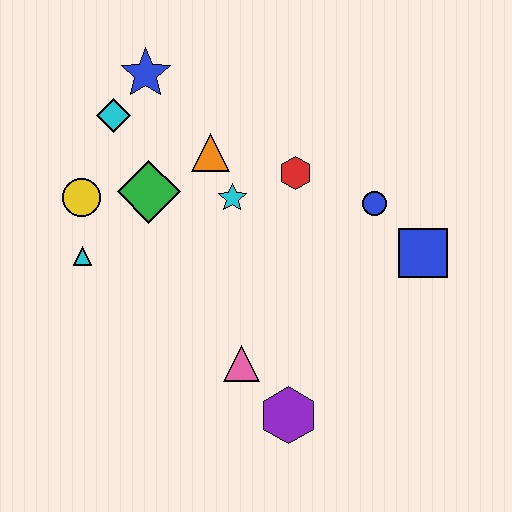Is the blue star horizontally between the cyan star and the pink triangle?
No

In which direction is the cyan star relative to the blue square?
The cyan star is to the left of the blue square.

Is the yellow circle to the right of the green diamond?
No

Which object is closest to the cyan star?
The orange triangle is closest to the cyan star.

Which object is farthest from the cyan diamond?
The purple hexagon is farthest from the cyan diamond.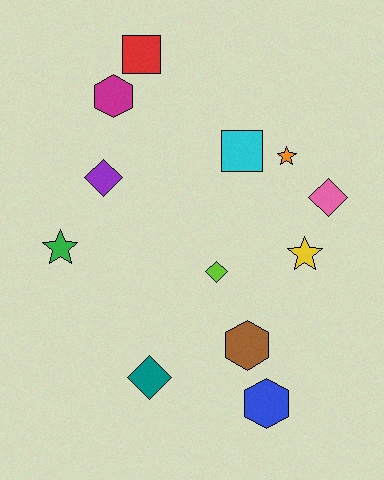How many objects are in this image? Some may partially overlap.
There are 12 objects.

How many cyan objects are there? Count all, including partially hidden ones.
There is 1 cyan object.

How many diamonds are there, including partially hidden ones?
There are 4 diamonds.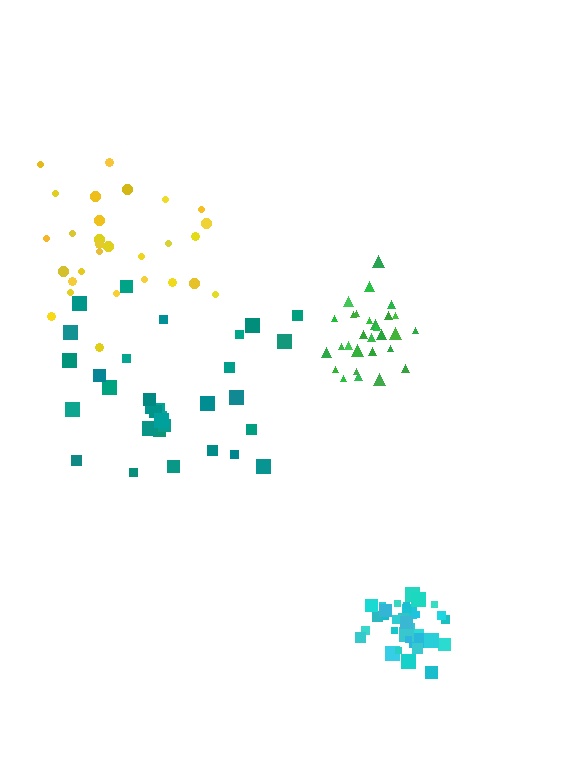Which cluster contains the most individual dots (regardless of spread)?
Cyan (34).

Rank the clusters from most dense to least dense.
cyan, green, yellow, teal.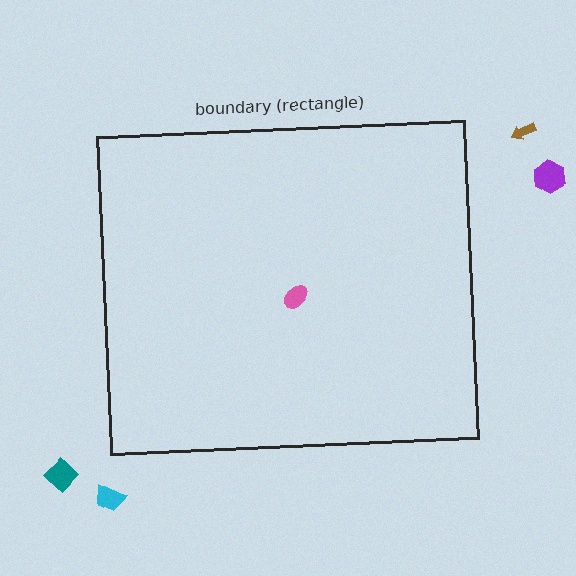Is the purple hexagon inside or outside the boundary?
Outside.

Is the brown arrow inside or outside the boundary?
Outside.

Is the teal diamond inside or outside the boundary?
Outside.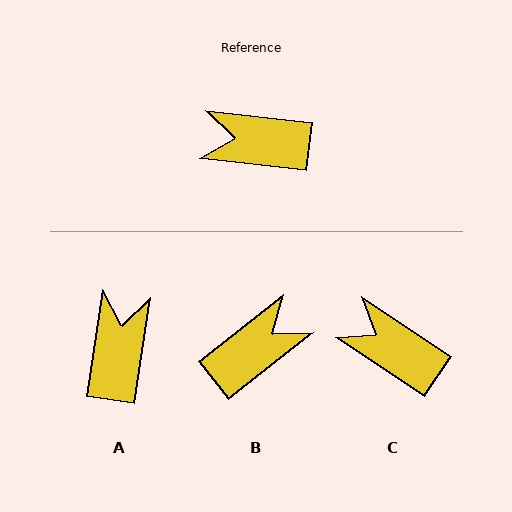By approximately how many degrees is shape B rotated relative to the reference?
Approximately 135 degrees clockwise.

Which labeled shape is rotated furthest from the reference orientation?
B, about 135 degrees away.